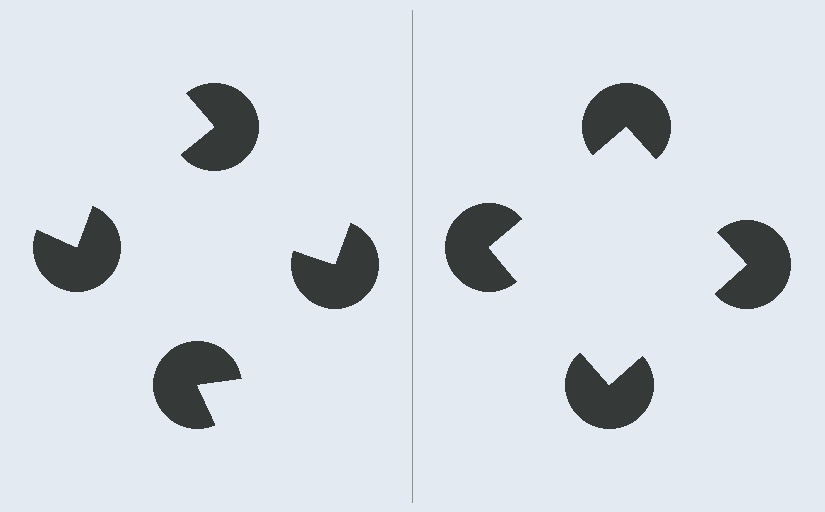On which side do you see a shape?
An illusory square appears on the right side. On the left side the wedge cuts are rotated, so no coherent shape forms.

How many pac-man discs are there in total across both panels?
8 — 4 on each side.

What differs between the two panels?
The pac-man discs are positioned identically on both sides; only the wedge orientations differ. On the right they align to a square; on the left they are misaligned.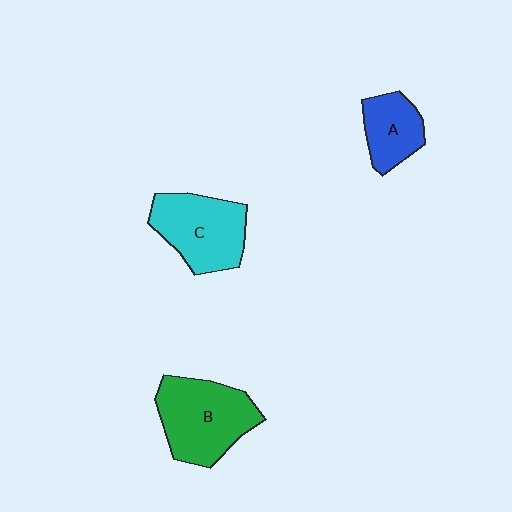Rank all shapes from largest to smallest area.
From largest to smallest: B (green), C (cyan), A (blue).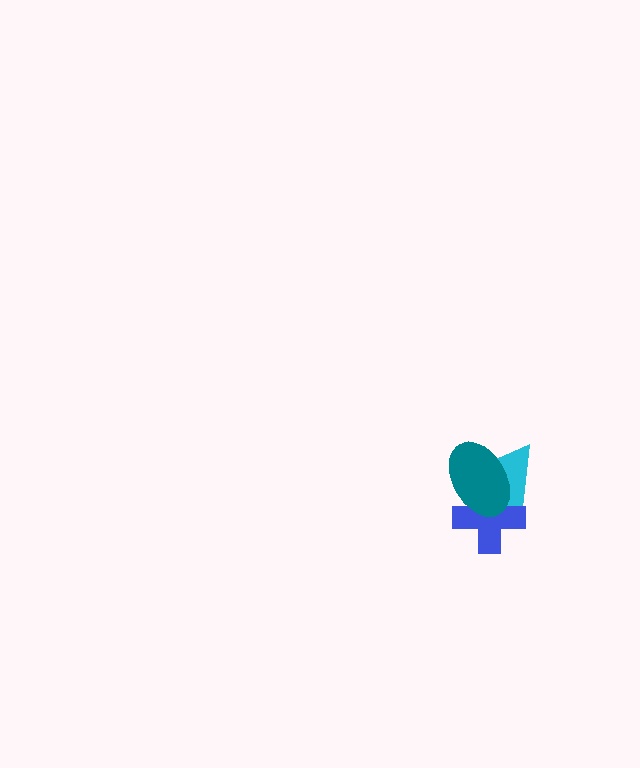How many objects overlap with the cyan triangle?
2 objects overlap with the cyan triangle.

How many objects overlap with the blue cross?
2 objects overlap with the blue cross.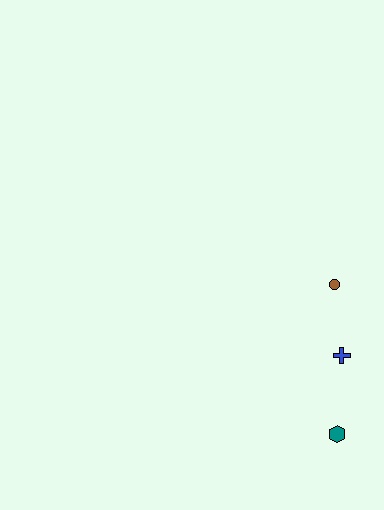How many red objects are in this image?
There are no red objects.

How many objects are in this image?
There are 3 objects.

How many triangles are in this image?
There are no triangles.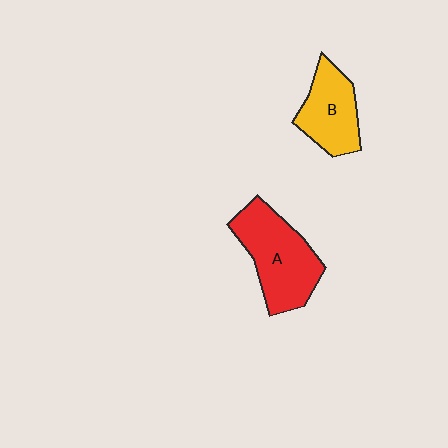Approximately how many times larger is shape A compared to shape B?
Approximately 1.4 times.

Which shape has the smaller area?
Shape B (yellow).